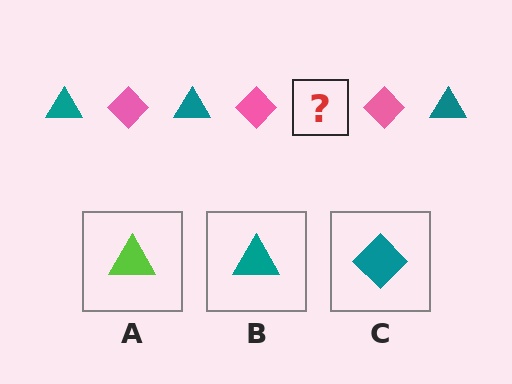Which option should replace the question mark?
Option B.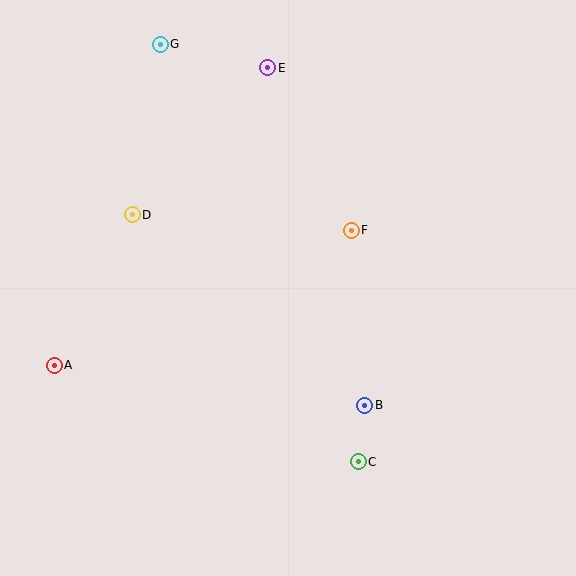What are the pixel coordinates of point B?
Point B is at (365, 405).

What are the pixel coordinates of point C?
Point C is at (358, 462).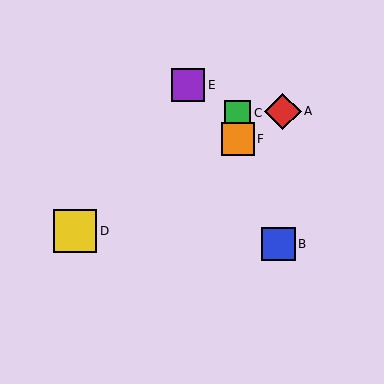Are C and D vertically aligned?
No, C is at x≈238 and D is at x≈75.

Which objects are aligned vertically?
Objects C, F are aligned vertically.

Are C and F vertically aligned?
Yes, both are at x≈238.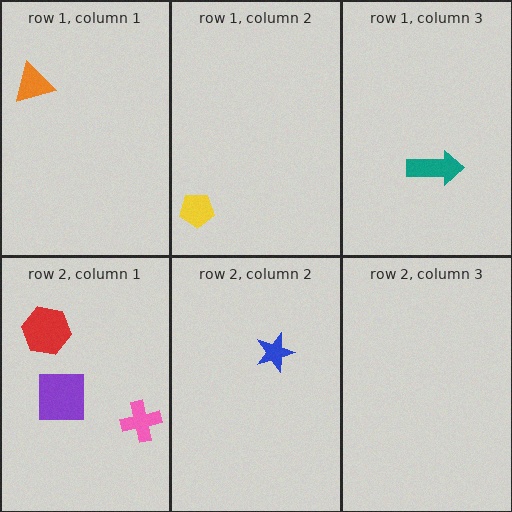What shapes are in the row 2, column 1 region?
The pink cross, the purple square, the red hexagon.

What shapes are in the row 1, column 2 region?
The yellow pentagon.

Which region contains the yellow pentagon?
The row 1, column 2 region.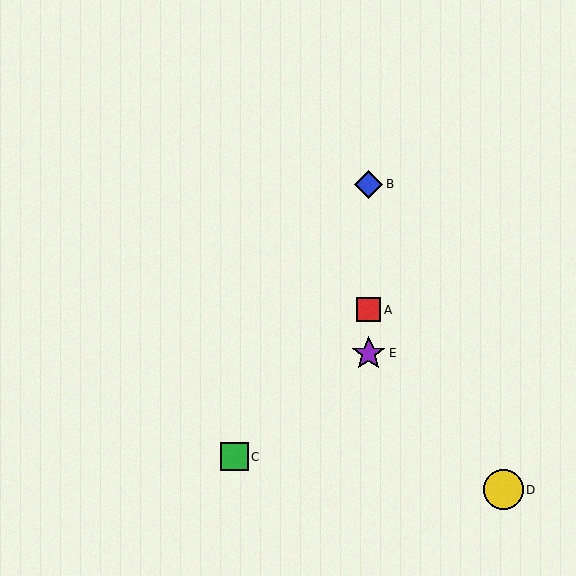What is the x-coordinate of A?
Object A is at x≈369.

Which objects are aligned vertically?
Objects A, B, E are aligned vertically.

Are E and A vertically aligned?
Yes, both are at x≈369.